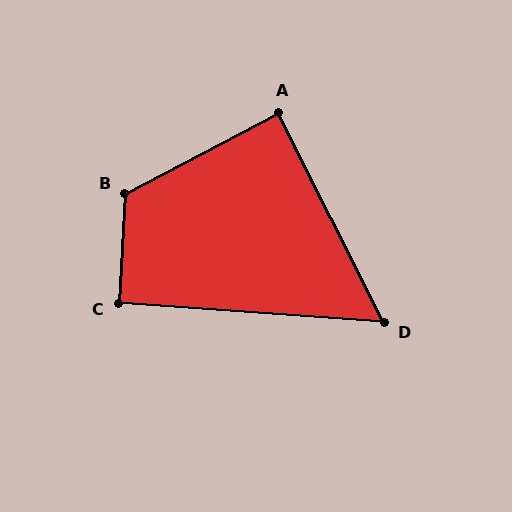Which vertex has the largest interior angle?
B, at approximately 121 degrees.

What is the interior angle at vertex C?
Approximately 91 degrees (approximately right).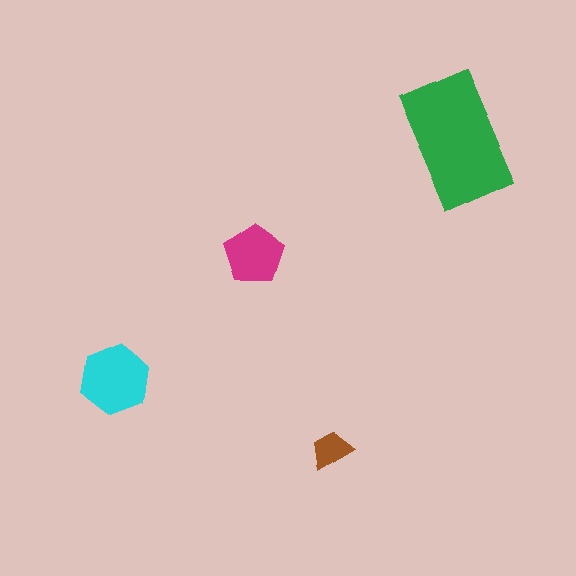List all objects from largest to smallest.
The green rectangle, the cyan hexagon, the magenta pentagon, the brown trapezoid.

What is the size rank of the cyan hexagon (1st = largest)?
2nd.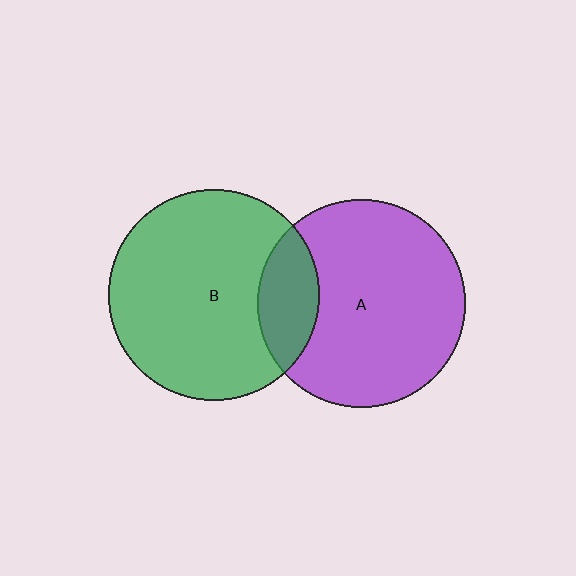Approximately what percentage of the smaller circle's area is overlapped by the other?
Approximately 20%.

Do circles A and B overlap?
Yes.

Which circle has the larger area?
Circle B (green).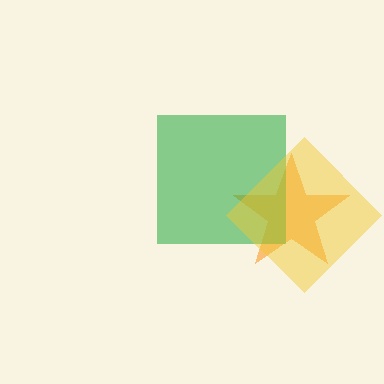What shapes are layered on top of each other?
The layered shapes are: an orange star, a green square, a yellow diamond.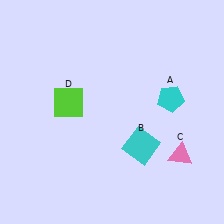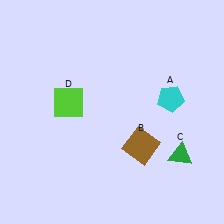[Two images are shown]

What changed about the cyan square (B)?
In Image 1, B is cyan. In Image 2, it changed to brown.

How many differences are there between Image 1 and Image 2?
There are 2 differences between the two images.